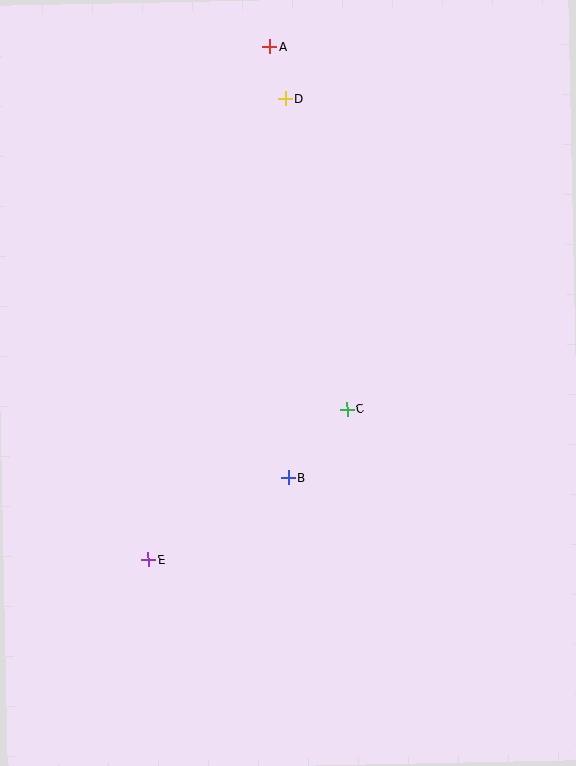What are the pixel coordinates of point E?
Point E is at (148, 560).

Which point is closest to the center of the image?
Point C at (347, 409) is closest to the center.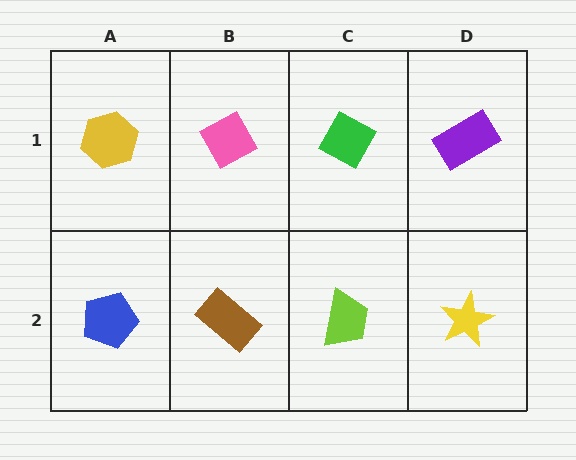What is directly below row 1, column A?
A blue pentagon.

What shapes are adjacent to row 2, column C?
A green diamond (row 1, column C), a brown rectangle (row 2, column B), a yellow star (row 2, column D).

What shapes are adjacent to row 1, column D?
A yellow star (row 2, column D), a green diamond (row 1, column C).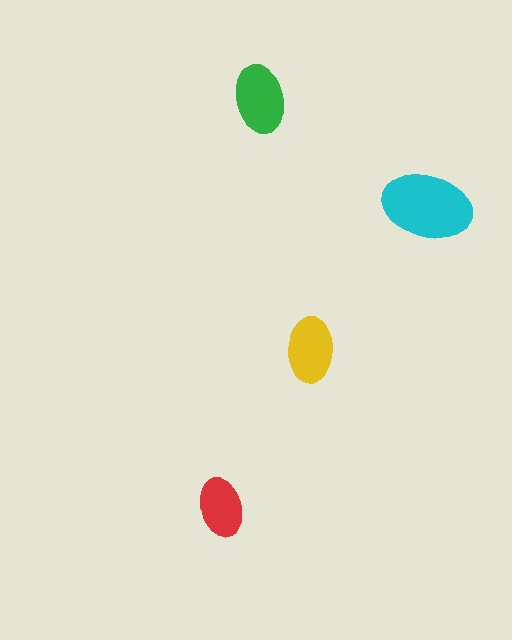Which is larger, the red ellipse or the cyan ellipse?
The cyan one.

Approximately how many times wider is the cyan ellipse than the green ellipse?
About 1.5 times wider.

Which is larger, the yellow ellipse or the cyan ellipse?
The cyan one.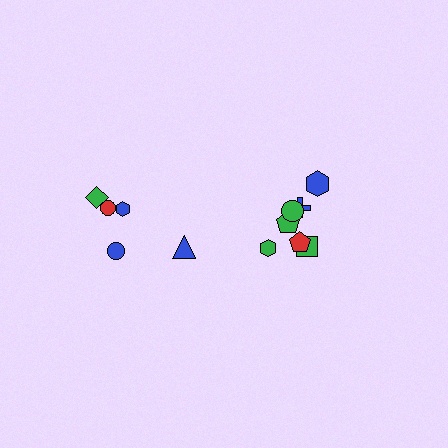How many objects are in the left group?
There are 5 objects.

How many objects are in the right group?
There are 8 objects.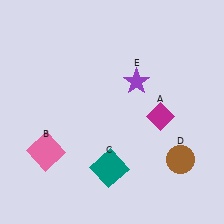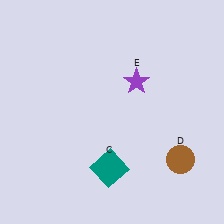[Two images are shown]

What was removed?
The pink square (B), the magenta diamond (A) were removed in Image 2.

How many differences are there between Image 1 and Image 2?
There are 2 differences between the two images.